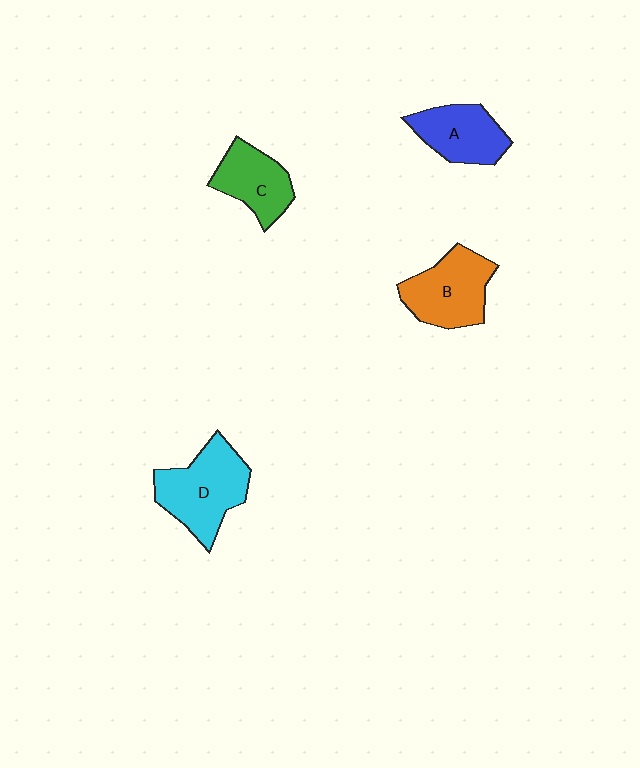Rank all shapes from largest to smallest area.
From largest to smallest: D (cyan), B (orange), A (blue), C (green).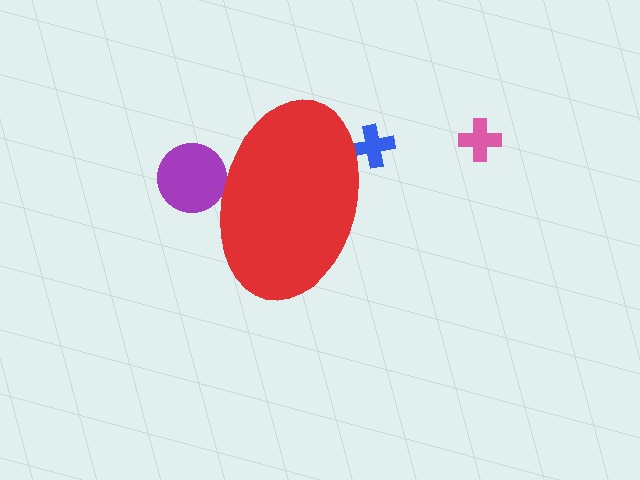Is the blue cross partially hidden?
Yes, the blue cross is partially hidden behind the red ellipse.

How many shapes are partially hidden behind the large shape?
2 shapes are partially hidden.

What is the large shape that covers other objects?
A red ellipse.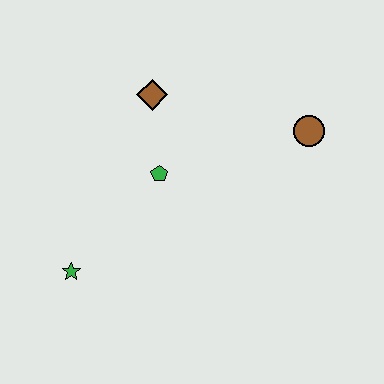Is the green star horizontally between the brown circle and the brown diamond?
No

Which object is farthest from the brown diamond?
The green star is farthest from the brown diamond.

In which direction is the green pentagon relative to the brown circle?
The green pentagon is to the left of the brown circle.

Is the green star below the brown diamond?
Yes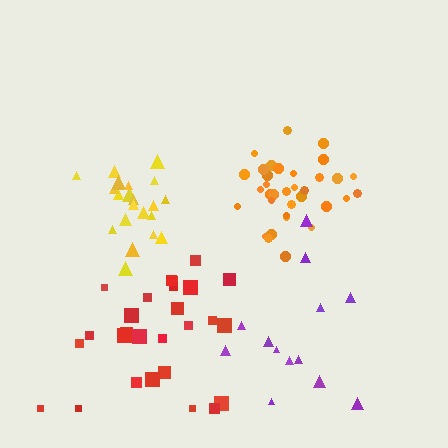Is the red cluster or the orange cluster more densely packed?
Orange.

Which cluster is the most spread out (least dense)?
Purple.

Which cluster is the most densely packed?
Orange.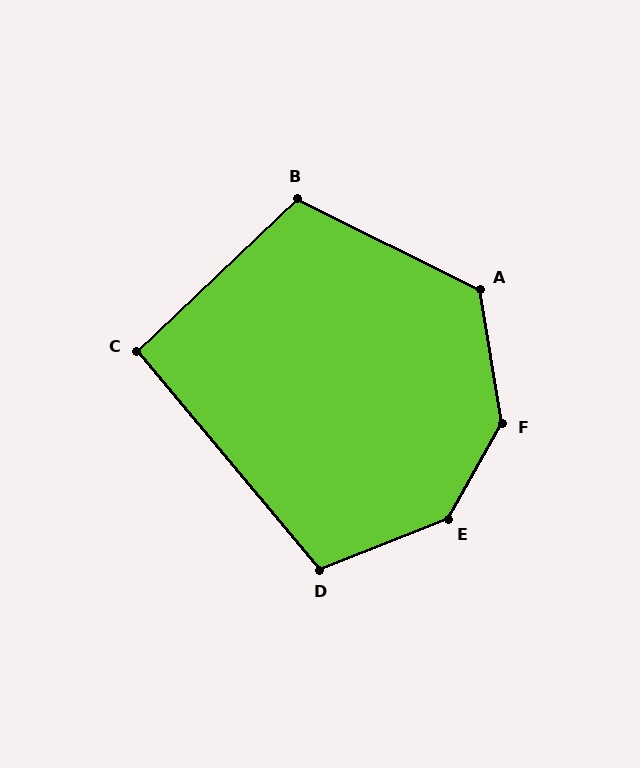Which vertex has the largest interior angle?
F, at approximately 141 degrees.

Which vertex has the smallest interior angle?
C, at approximately 93 degrees.